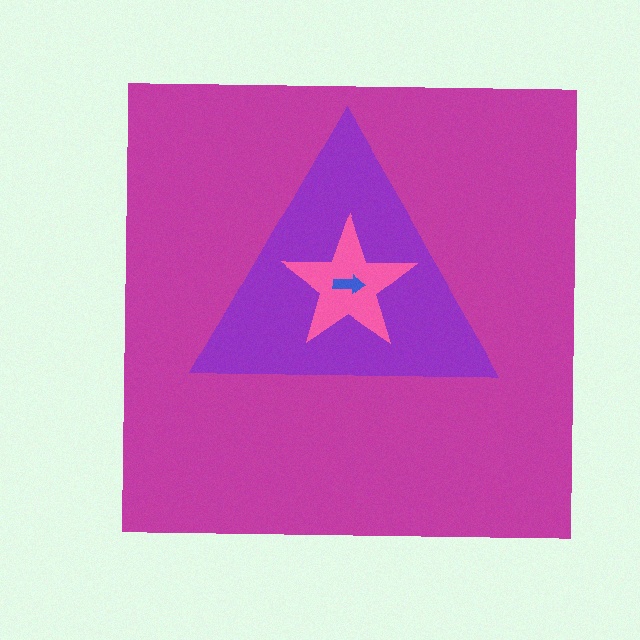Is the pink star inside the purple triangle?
Yes.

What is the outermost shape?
The magenta square.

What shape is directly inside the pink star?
The blue arrow.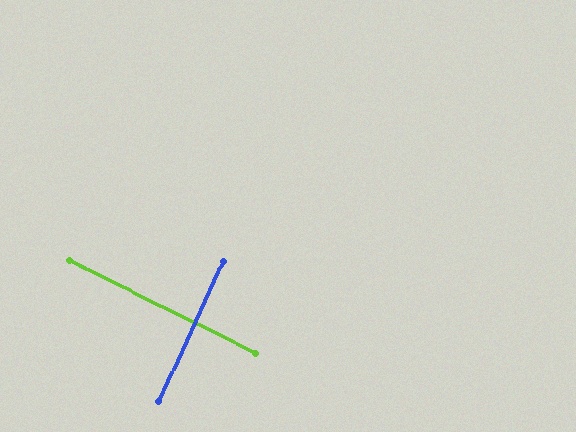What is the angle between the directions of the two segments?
Approximately 88 degrees.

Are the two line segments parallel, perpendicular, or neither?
Perpendicular — they meet at approximately 88°.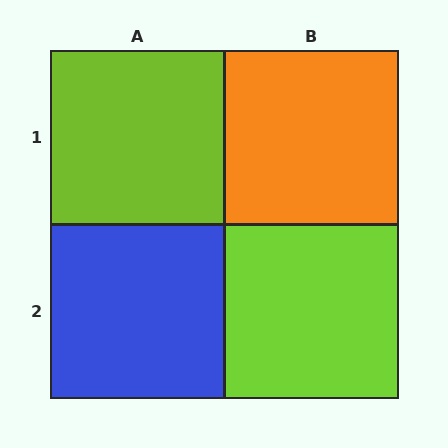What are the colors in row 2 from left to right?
Blue, lime.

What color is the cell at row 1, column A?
Lime.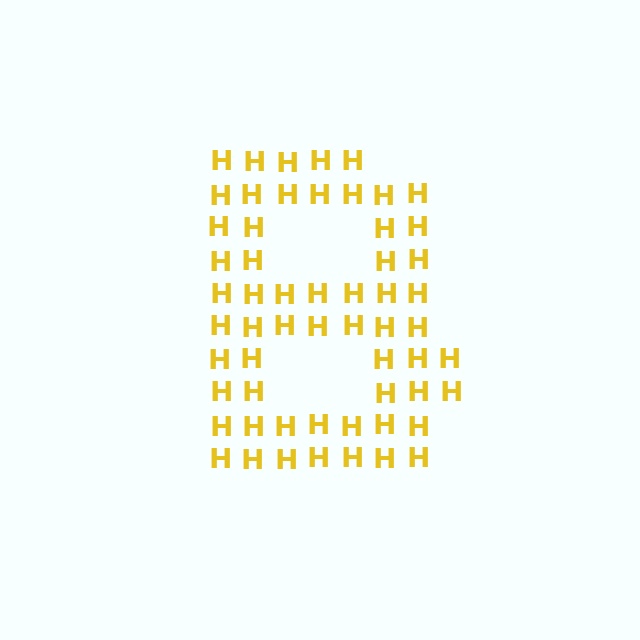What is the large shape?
The large shape is the letter B.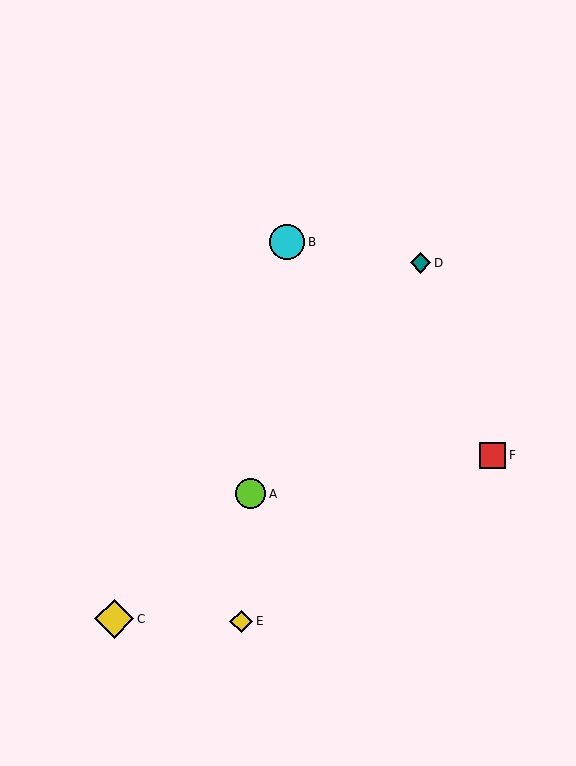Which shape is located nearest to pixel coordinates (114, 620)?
The yellow diamond (labeled C) at (114, 619) is nearest to that location.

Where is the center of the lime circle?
The center of the lime circle is at (251, 494).